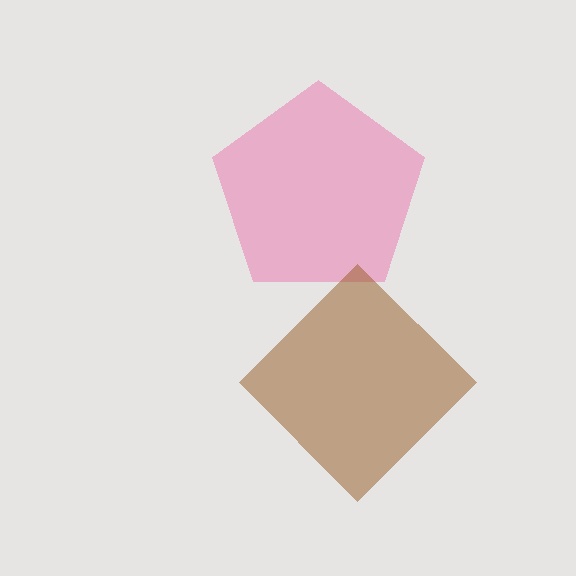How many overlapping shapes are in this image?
There are 2 overlapping shapes in the image.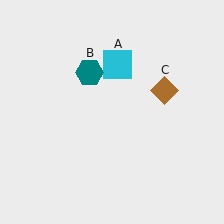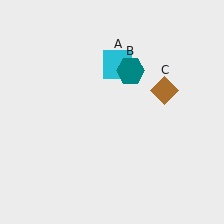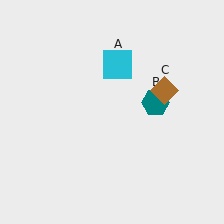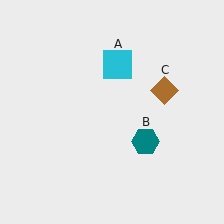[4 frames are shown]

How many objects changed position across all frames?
1 object changed position: teal hexagon (object B).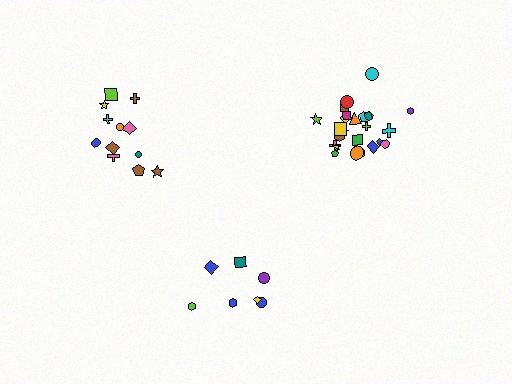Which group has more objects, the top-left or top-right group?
The top-right group.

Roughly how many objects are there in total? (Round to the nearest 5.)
Roughly 45 objects in total.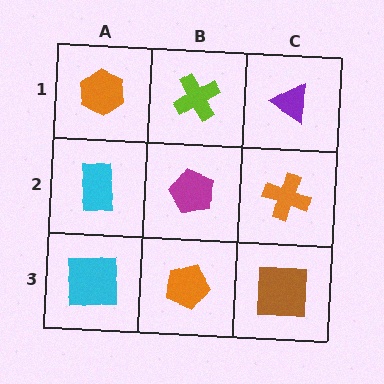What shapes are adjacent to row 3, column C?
An orange cross (row 2, column C), an orange pentagon (row 3, column B).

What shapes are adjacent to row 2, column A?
An orange hexagon (row 1, column A), a cyan square (row 3, column A), a magenta pentagon (row 2, column B).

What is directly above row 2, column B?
A lime cross.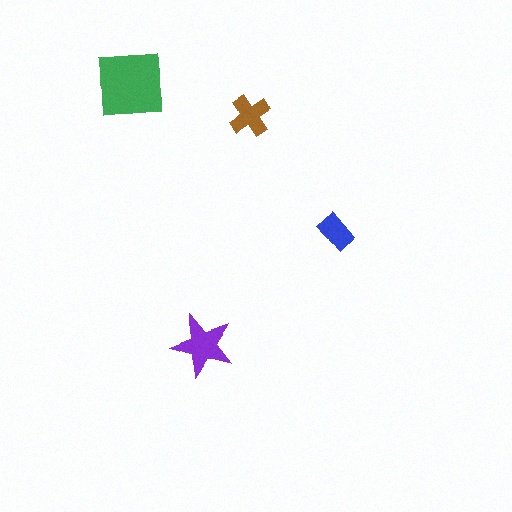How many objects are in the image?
There are 4 objects in the image.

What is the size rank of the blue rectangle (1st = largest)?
4th.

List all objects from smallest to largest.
The blue rectangle, the brown cross, the purple star, the green square.